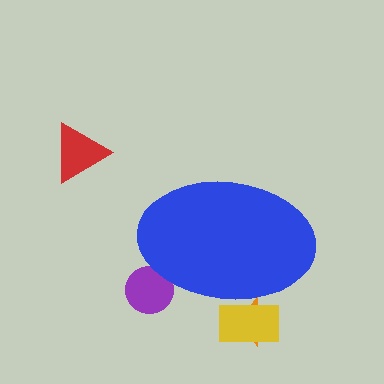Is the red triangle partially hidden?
No, the red triangle is fully visible.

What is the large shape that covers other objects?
A blue ellipse.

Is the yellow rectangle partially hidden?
Yes, the yellow rectangle is partially hidden behind the blue ellipse.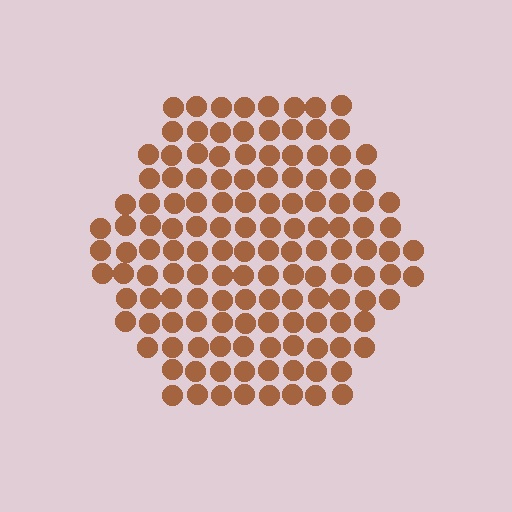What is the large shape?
The large shape is a hexagon.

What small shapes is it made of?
It is made of small circles.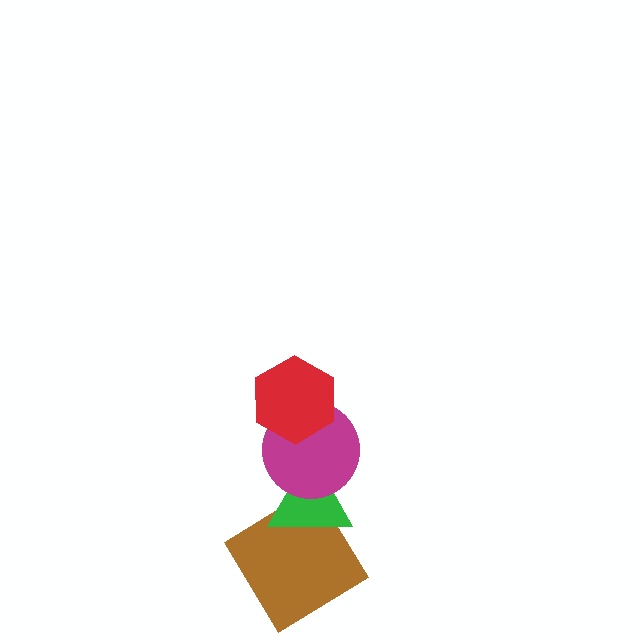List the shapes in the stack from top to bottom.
From top to bottom: the red hexagon, the magenta circle, the green triangle, the brown diamond.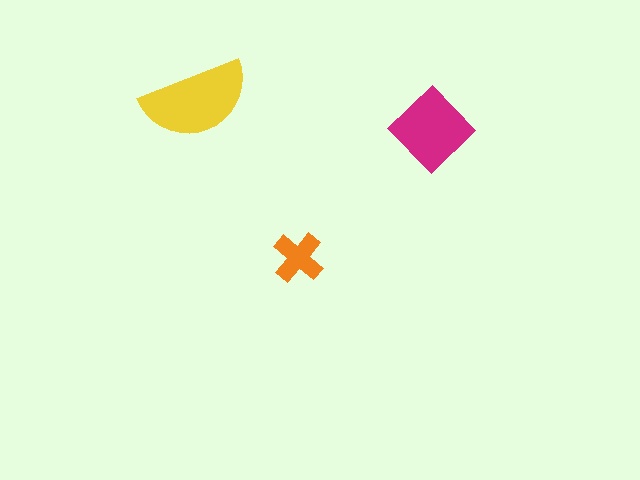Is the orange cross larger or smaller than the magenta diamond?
Smaller.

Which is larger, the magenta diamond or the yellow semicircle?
The yellow semicircle.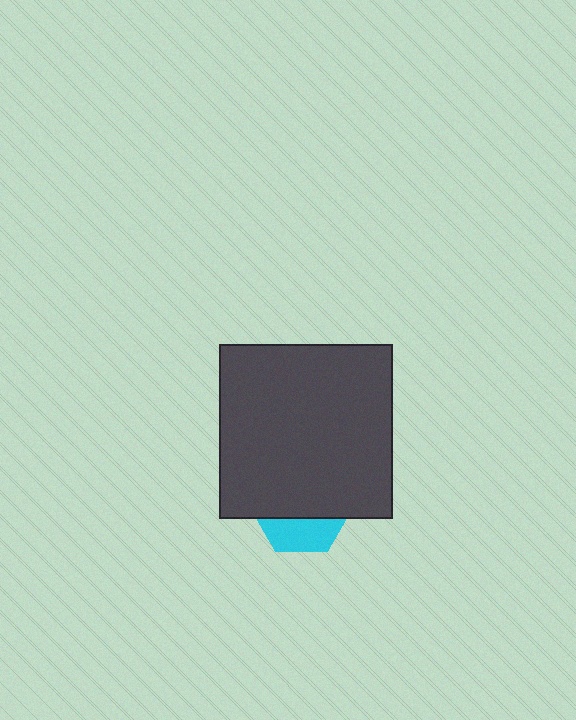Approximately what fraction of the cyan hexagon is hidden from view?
Roughly 68% of the cyan hexagon is hidden behind the dark gray square.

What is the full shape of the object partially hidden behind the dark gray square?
The partially hidden object is a cyan hexagon.